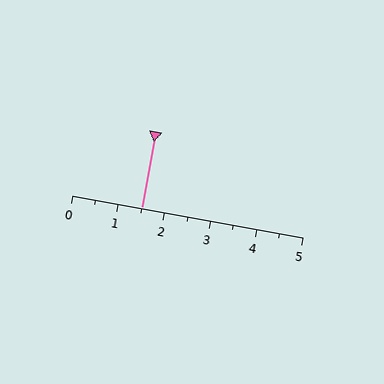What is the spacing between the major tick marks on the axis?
The major ticks are spaced 1 apart.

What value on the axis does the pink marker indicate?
The marker indicates approximately 1.5.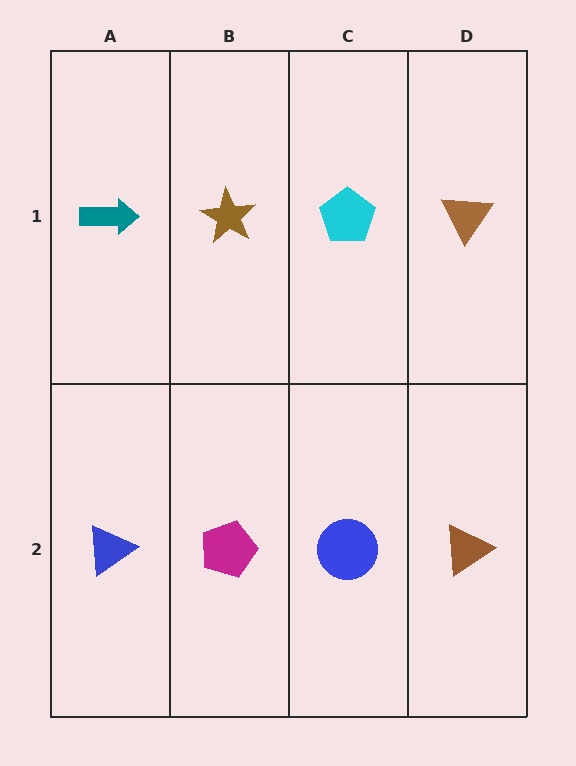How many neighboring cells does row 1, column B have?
3.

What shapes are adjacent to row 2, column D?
A brown triangle (row 1, column D), a blue circle (row 2, column C).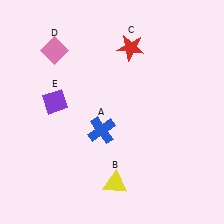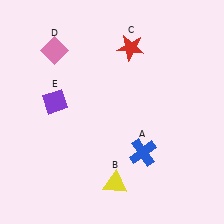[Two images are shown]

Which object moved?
The blue cross (A) moved right.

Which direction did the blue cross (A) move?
The blue cross (A) moved right.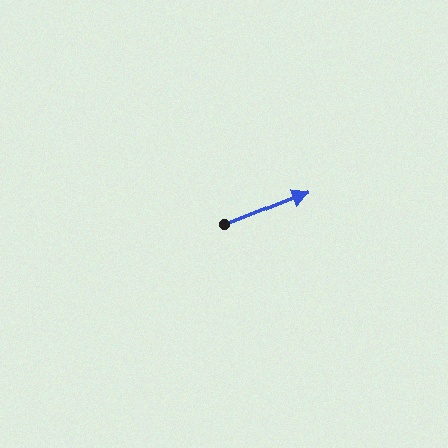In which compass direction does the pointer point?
East.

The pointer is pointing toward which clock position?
Roughly 2 o'clock.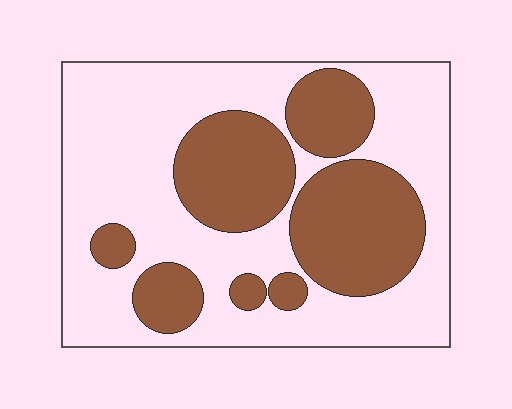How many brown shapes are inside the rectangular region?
7.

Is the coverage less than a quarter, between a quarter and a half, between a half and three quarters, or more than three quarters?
Between a quarter and a half.